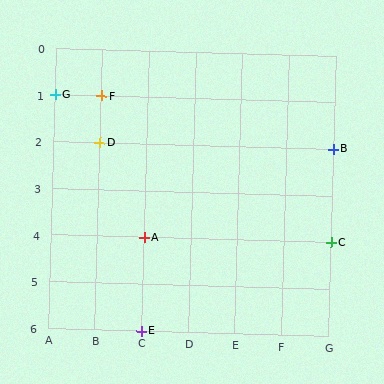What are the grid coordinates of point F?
Point F is at grid coordinates (B, 1).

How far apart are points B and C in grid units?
Points B and C are 2 rows apart.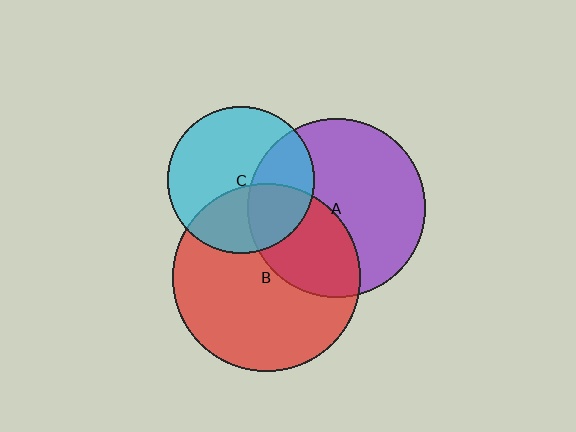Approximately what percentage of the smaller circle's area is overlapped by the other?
Approximately 35%.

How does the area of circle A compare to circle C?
Approximately 1.5 times.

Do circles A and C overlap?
Yes.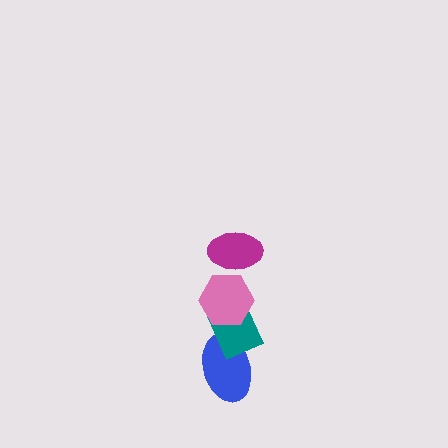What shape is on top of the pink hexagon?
The magenta ellipse is on top of the pink hexagon.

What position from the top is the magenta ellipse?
The magenta ellipse is 1st from the top.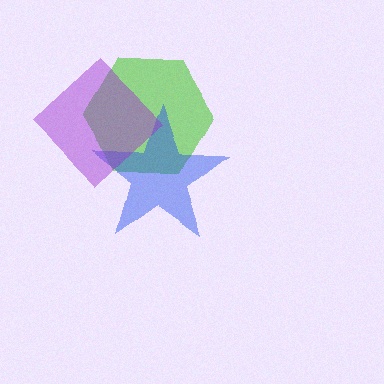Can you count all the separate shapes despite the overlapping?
Yes, there are 3 separate shapes.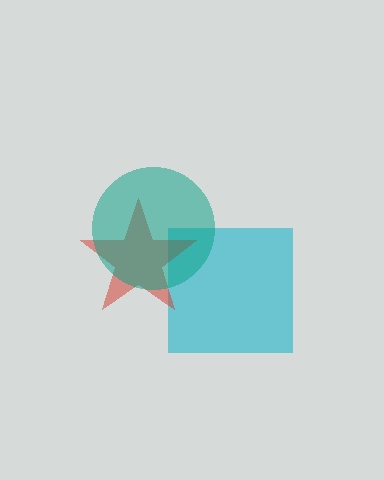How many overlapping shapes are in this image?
There are 3 overlapping shapes in the image.